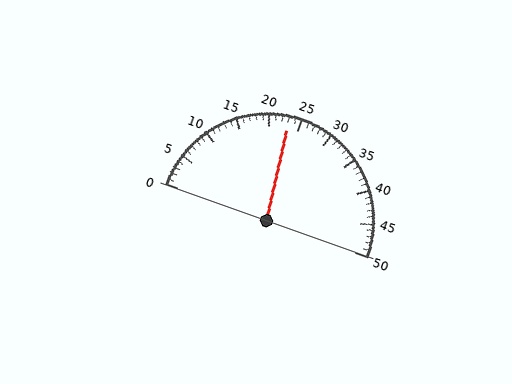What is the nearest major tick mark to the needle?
The nearest major tick mark is 25.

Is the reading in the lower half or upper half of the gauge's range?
The reading is in the lower half of the range (0 to 50).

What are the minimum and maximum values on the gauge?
The gauge ranges from 0 to 50.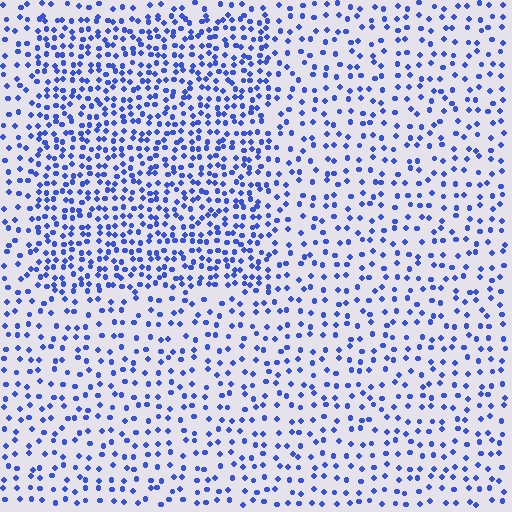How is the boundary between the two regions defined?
The boundary is defined by a change in element density (approximately 1.9x ratio). All elements are the same color, size, and shape.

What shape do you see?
I see a rectangle.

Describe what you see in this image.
The image contains small blue elements arranged at two different densities. A rectangle-shaped region is visible where the elements are more densely packed than the surrounding area.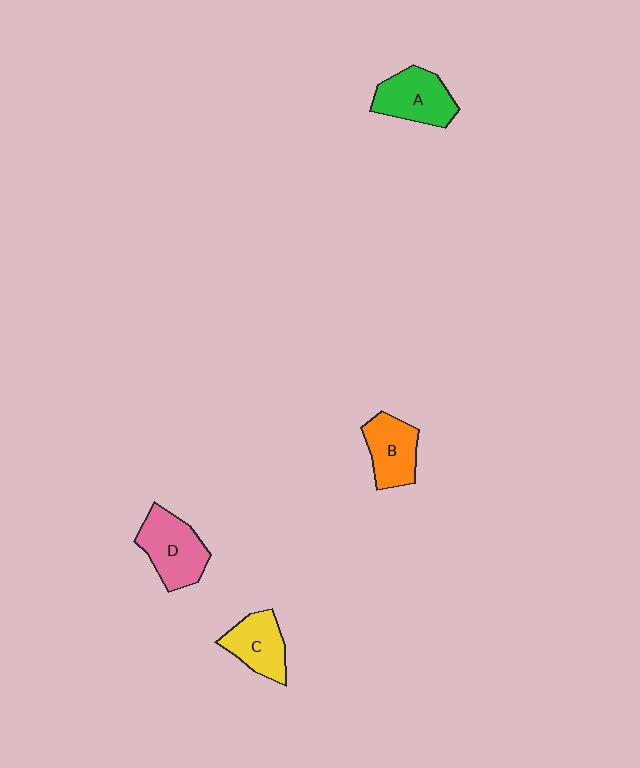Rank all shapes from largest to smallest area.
From largest to smallest: D (pink), A (green), B (orange), C (yellow).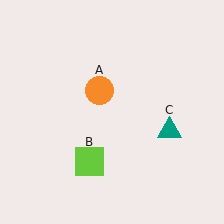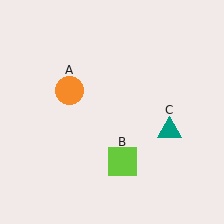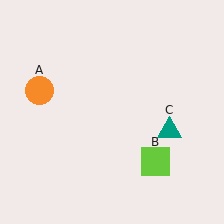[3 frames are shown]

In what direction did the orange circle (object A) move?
The orange circle (object A) moved left.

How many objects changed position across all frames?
2 objects changed position: orange circle (object A), lime square (object B).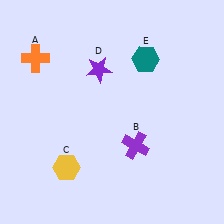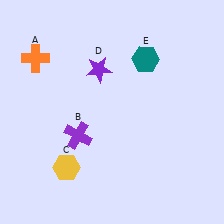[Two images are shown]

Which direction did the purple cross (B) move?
The purple cross (B) moved left.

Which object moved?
The purple cross (B) moved left.